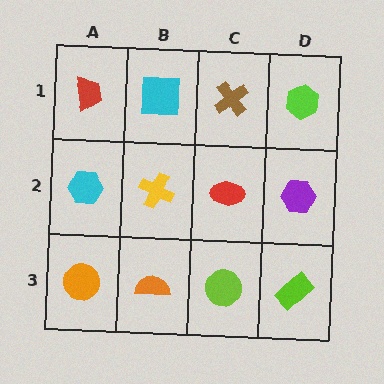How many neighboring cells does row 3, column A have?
2.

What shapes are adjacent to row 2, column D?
A lime hexagon (row 1, column D), a lime rectangle (row 3, column D), a red ellipse (row 2, column C).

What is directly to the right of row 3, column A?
An orange semicircle.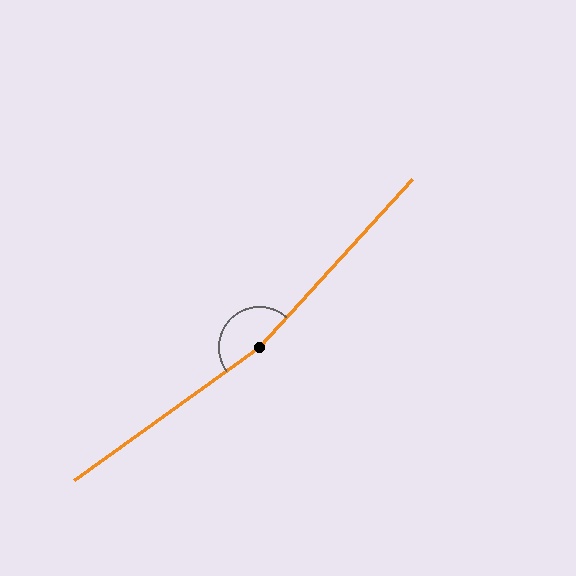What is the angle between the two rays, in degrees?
Approximately 168 degrees.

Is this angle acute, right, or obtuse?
It is obtuse.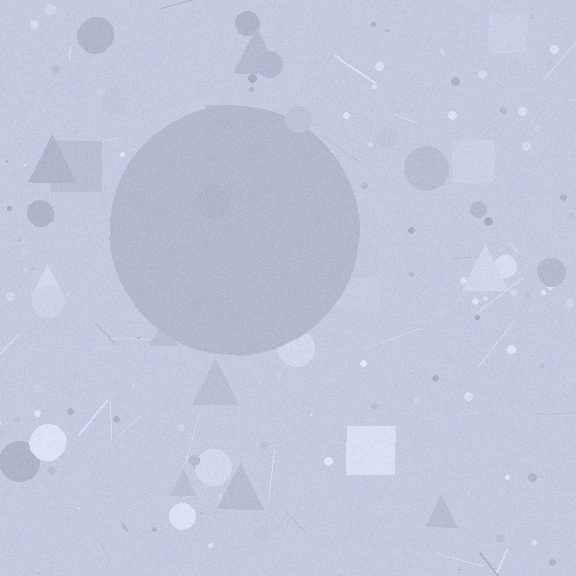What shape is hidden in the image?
A circle is hidden in the image.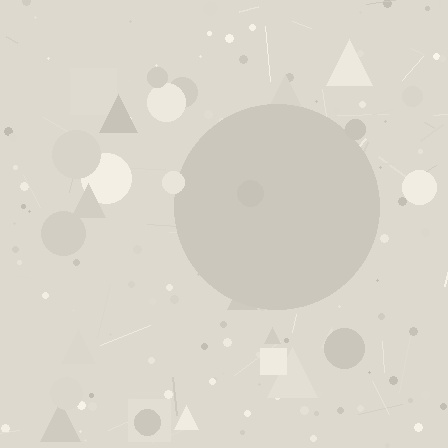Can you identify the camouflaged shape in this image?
The camouflaged shape is a circle.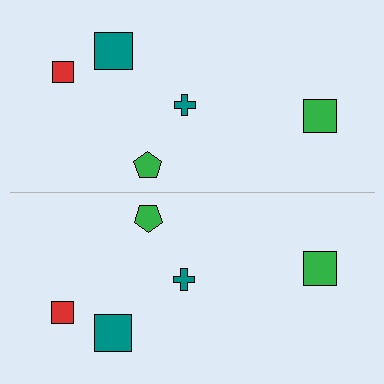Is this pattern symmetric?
Yes, this pattern has bilateral (reflection) symmetry.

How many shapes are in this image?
There are 10 shapes in this image.